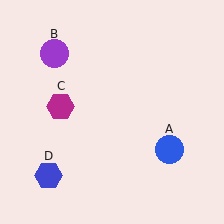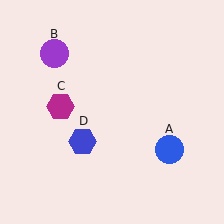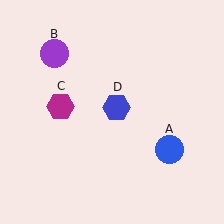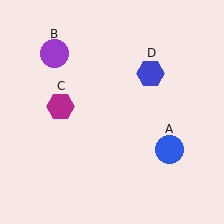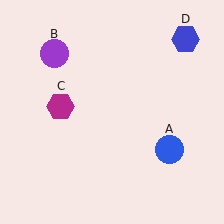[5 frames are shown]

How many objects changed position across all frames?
1 object changed position: blue hexagon (object D).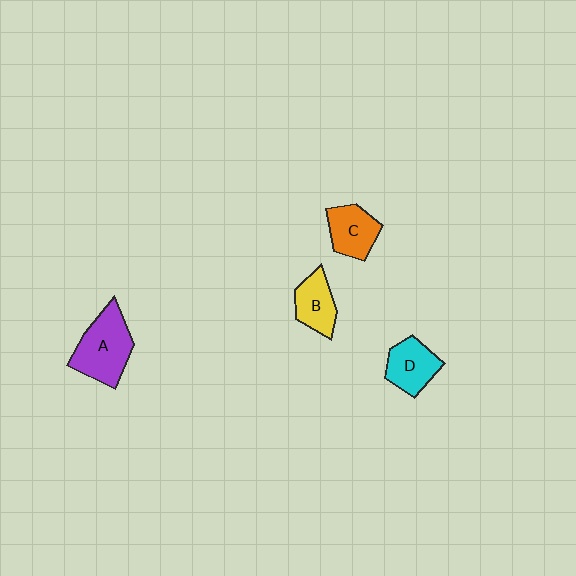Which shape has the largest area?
Shape A (purple).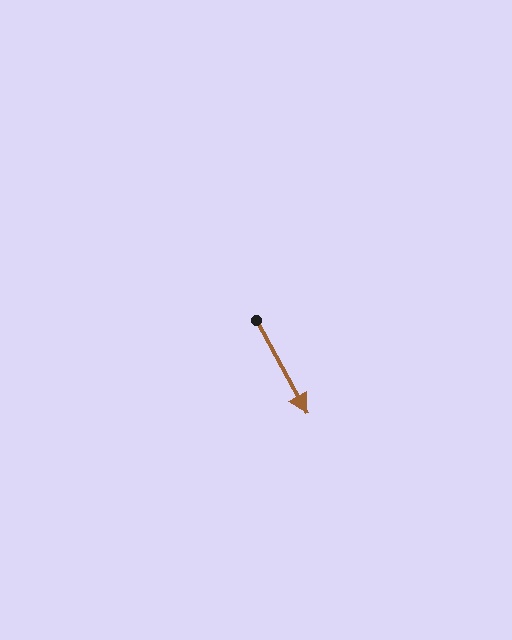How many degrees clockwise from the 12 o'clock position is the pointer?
Approximately 151 degrees.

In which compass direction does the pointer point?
Southeast.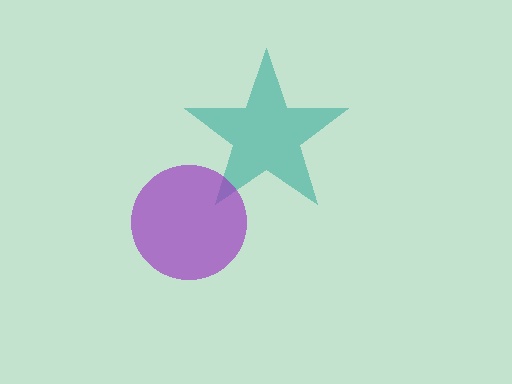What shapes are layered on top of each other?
The layered shapes are: a teal star, a purple circle.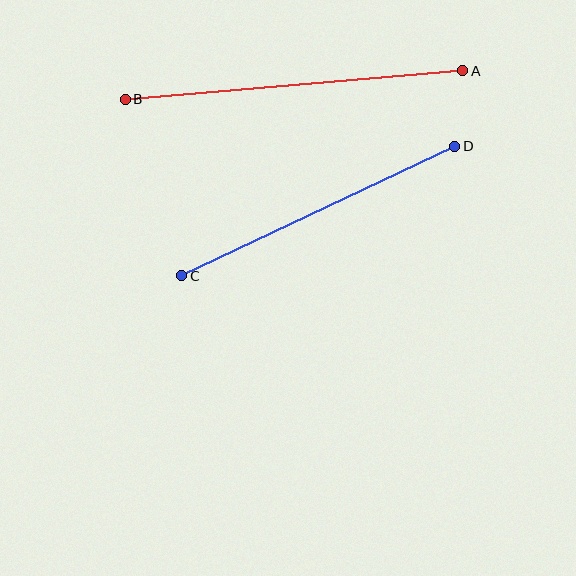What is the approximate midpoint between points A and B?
The midpoint is at approximately (294, 85) pixels.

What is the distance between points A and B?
The distance is approximately 338 pixels.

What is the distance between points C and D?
The distance is approximately 302 pixels.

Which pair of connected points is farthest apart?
Points A and B are farthest apart.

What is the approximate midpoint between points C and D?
The midpoint is at approximately (318, 211) pixels.